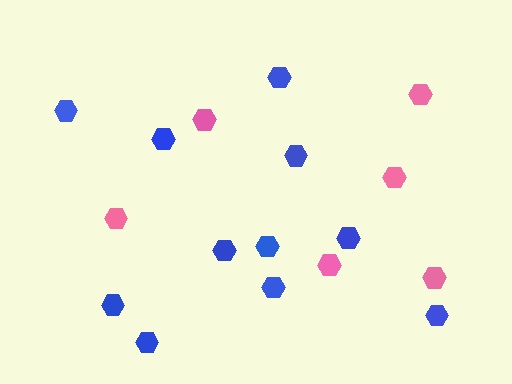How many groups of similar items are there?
There are 2 groups: one group of blue hexagons (11) and one group of pink hexagons (6).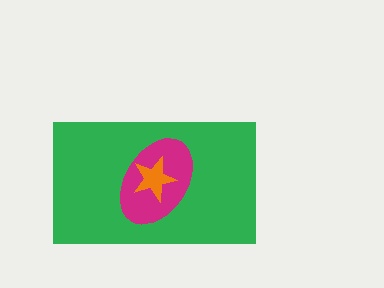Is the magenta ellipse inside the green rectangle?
Yes.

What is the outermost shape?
The green rectangle.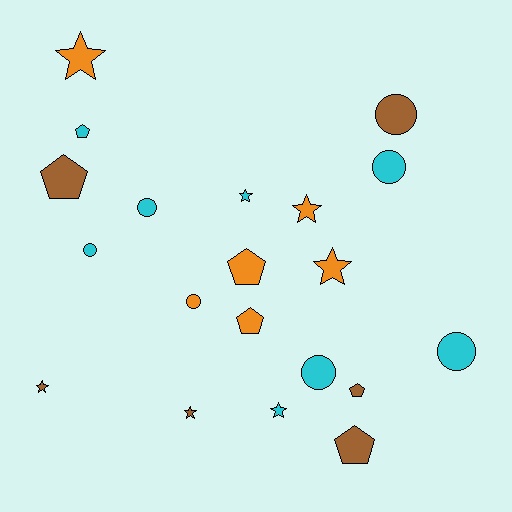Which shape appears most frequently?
Circle, with 7 objects.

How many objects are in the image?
There are 20 objects.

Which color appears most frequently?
Cyan, with 8 objects.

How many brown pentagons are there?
There are 3 brown pentagons.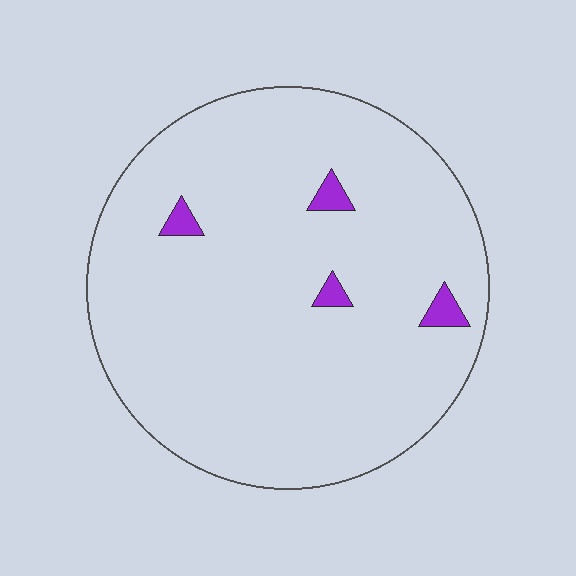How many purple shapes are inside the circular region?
4.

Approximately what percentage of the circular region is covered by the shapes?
Approximately 5%.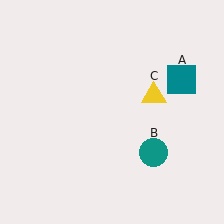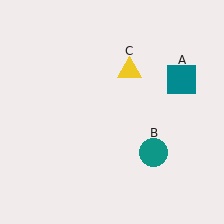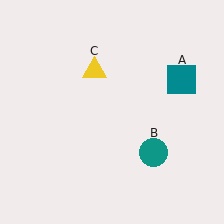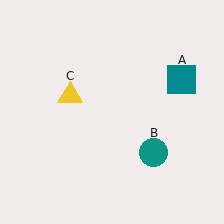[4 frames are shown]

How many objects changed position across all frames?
1 object changed position: yellow triangle (object C).